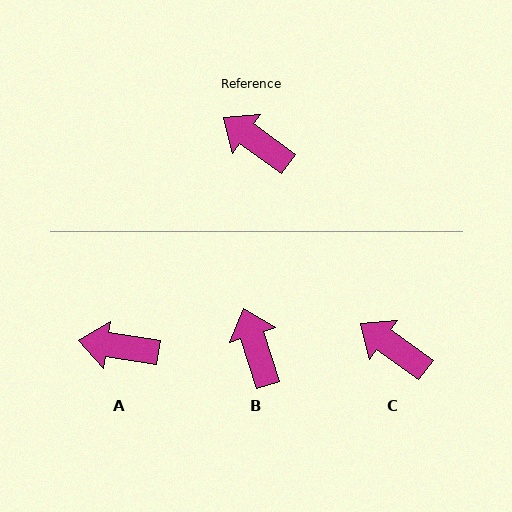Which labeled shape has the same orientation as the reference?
C.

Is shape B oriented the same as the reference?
No, it is off by about 36 degrees.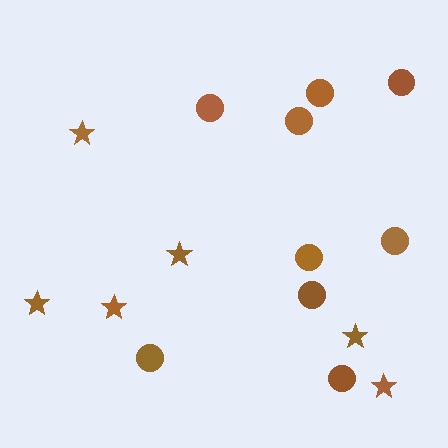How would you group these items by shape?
There are 2 groups: one group of circles (9) and one group of stars (6).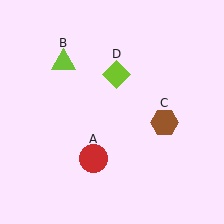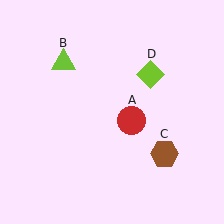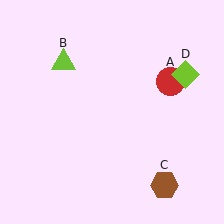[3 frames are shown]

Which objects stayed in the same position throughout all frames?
Lime triangle (object B) remained stationary.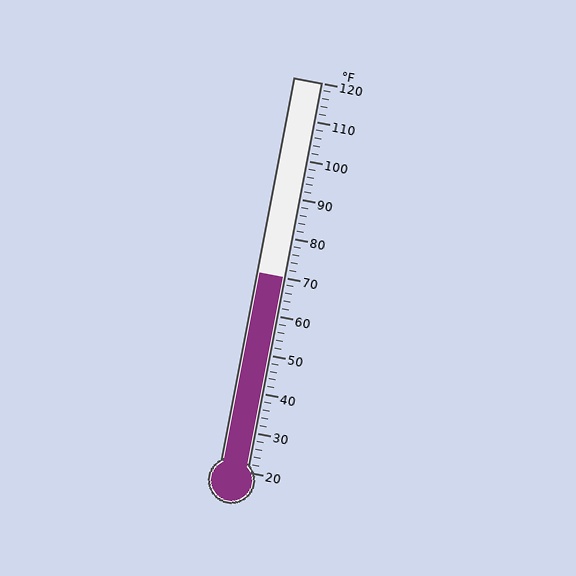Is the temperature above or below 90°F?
The temperature is below 90°F.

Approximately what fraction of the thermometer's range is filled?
The thermometer is filled to approximately 50% of its range.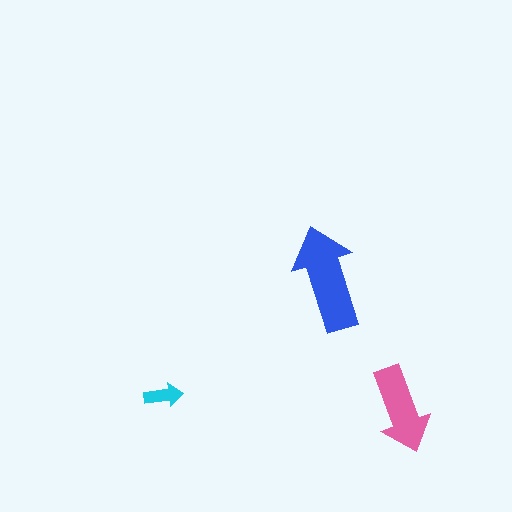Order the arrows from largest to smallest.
the blue one, the pink one, the cyan one.